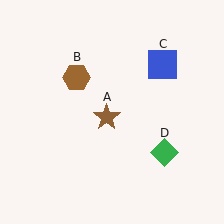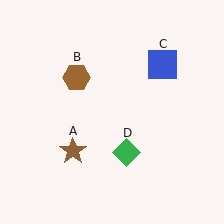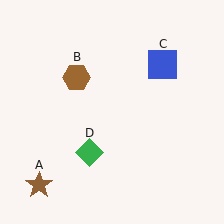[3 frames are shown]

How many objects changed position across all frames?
2 objects changed position: brown star (object A), green diamond (object D).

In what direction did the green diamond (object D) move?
The green diamond (object D) moved left.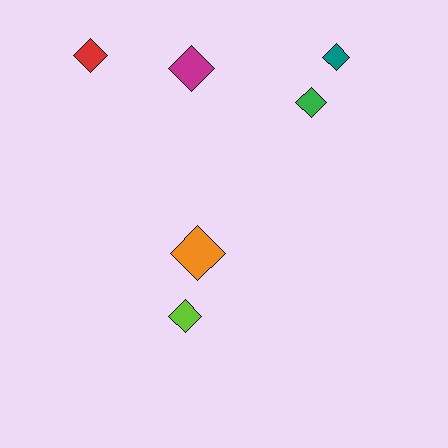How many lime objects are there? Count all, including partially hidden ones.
There is 1 lime object.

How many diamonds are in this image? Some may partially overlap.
There are 6 diamonds.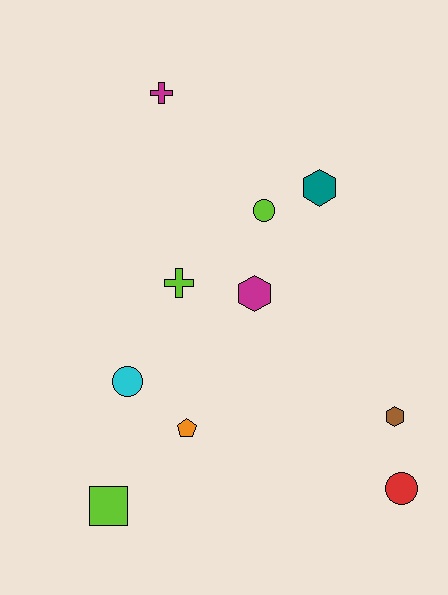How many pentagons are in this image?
There is 1 pentagon.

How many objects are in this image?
There are 10 objects.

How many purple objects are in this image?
There are no purple objects.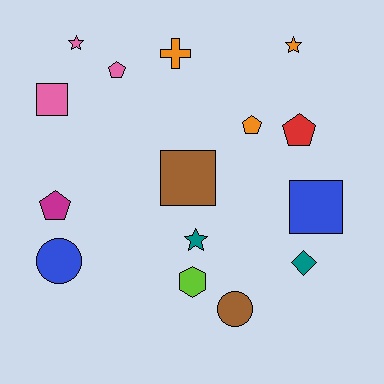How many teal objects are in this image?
There are 2 teal objects.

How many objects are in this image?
There are 15 objects.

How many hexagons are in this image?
There is 1 hexagon.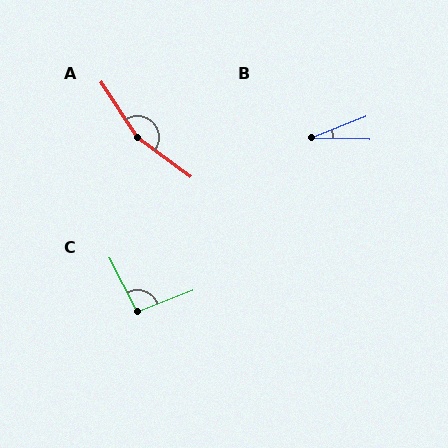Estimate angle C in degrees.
Approximately 95 degrees.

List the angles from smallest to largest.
B (22°), C (95°), A (160°).